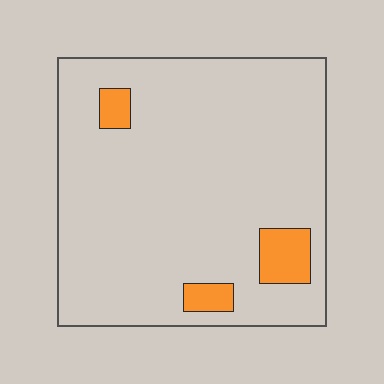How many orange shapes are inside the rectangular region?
3.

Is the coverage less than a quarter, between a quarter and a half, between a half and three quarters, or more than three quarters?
Less than a quarter.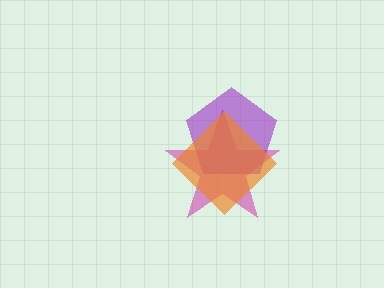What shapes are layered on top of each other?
The layered shapes are: a magenta star, a purple pentagon, an orange diamond.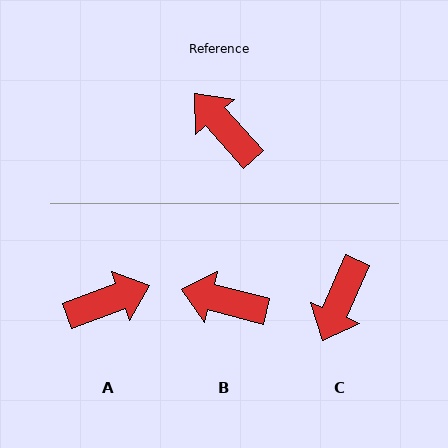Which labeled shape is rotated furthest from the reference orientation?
C, about 115 degrees away.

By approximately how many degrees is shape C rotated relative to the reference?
Approximately 115 degrees counter-clockwise.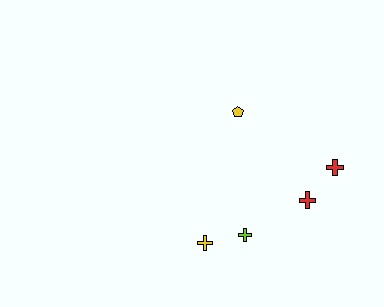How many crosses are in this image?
There are 4 crosses.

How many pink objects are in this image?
There are no pink objects.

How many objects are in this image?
There are 5 objects.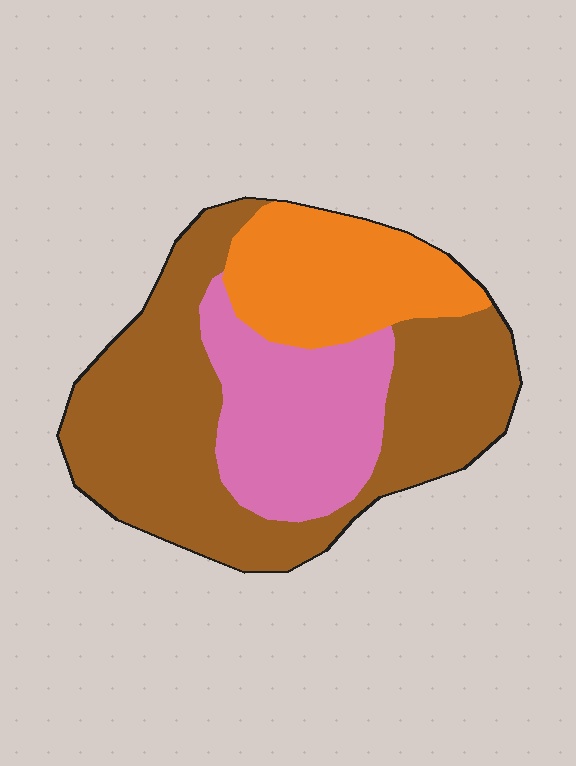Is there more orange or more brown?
Brown.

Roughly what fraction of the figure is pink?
Pink takes up about one quarter (1/4) of the figure.